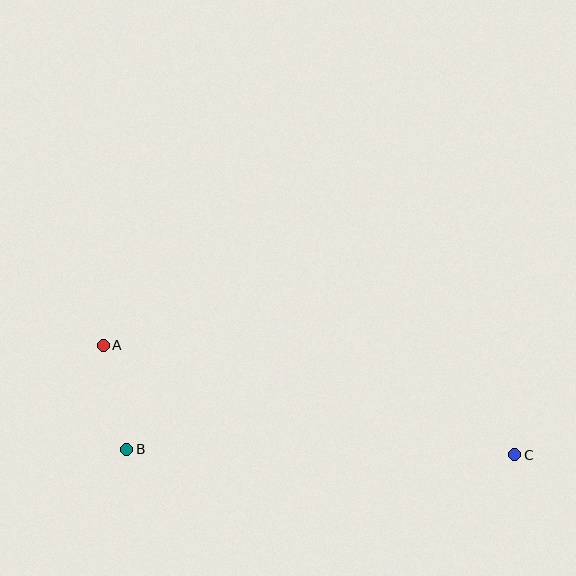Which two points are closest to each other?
Points A and B are closest to each other.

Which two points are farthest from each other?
Points A and C are farthest from each other.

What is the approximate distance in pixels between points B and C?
The distance between B and C is approximately 388 pixels.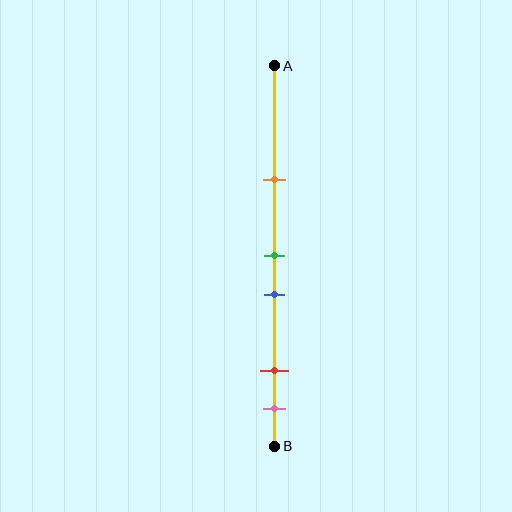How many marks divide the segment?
There are 5 marks dividing the segment.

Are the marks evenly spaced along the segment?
No, the marks are not evenly spaced.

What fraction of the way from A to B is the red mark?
The red mark is approximately 80% (0.8) of the way from A to B.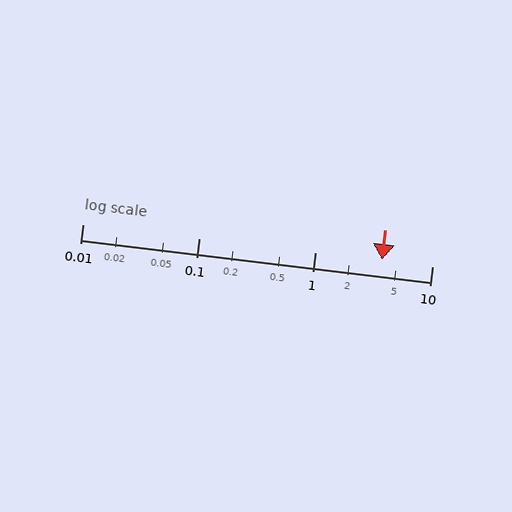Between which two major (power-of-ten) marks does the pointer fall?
The pointer is between 1 and 10.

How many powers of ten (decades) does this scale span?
The scale spans 3 decades, from 0.01 to 10.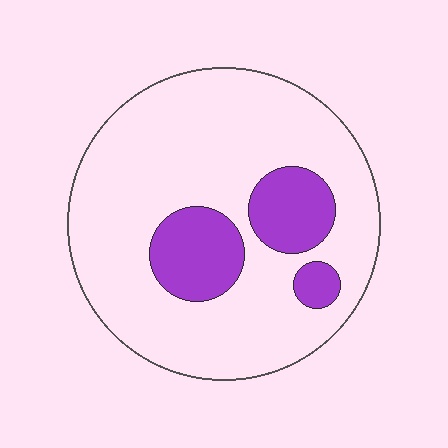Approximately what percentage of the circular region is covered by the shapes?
Approximately 20%.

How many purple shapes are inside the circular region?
3.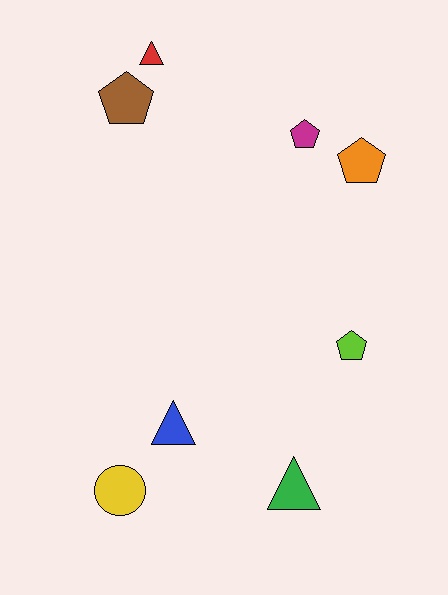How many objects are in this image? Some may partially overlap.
There are 8 objects.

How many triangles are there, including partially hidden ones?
There are 3 triangles.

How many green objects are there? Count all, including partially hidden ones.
There is 1 green object.